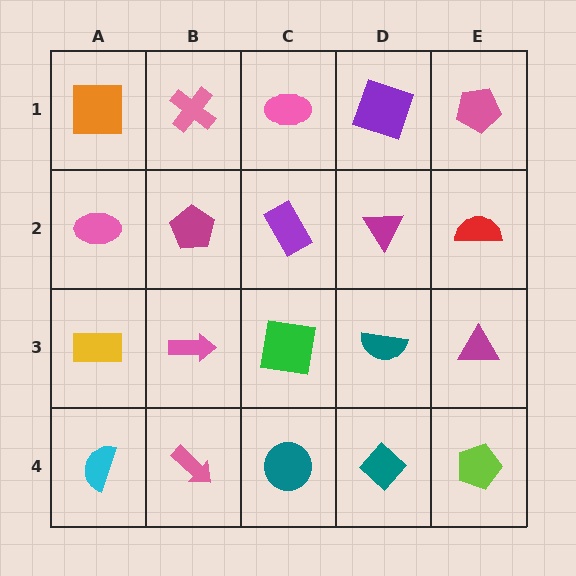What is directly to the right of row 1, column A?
A pink cross.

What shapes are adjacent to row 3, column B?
A magenta pentagon (row 2, column B), a pink arrow (row 4, column B), a yellow rectangle (row 3, column A), a green square (row 3, column C).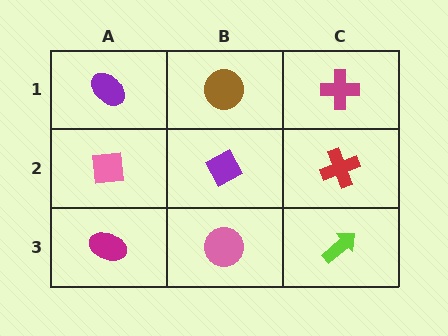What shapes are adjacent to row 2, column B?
A brown circle (row 1, column B), a pink circle (row 3, column B), a pink square (row 2, column A), a red cross (row 2, column C).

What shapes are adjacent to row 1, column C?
A red cross (row 2, column C), a brown circle (row 1, column B).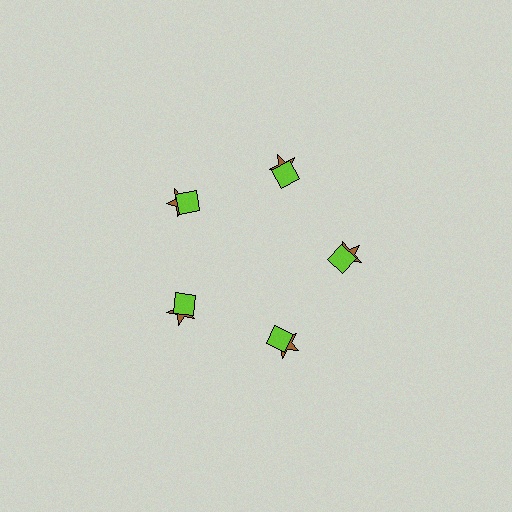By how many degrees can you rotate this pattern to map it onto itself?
The pattern maps onto itself every 72 degrees of rotation.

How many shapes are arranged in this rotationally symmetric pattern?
There are 10 shapes, arranged in 5 groups of 2.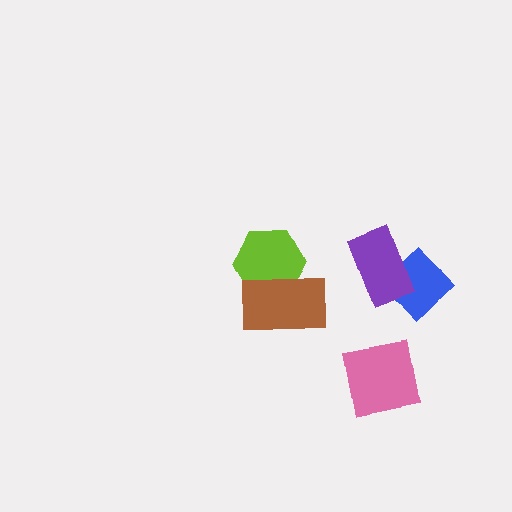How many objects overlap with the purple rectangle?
1 object overlaps with the purple rectangle.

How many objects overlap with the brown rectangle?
1 object overlaps with the brown rectangle.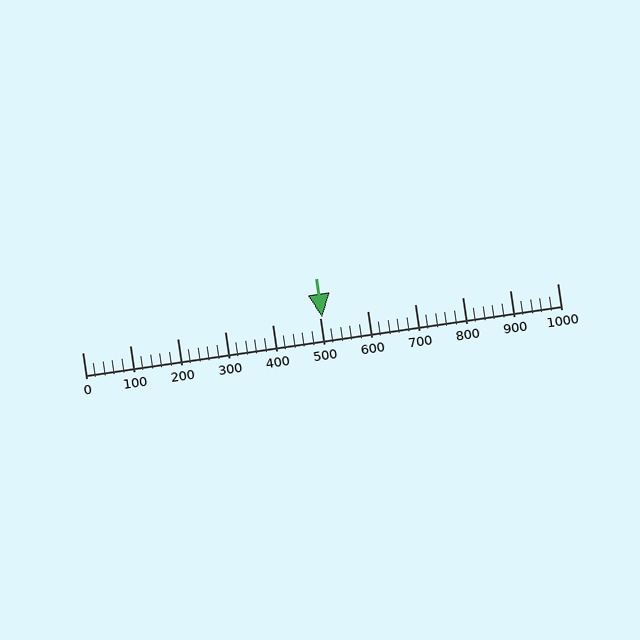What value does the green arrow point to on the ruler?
The green arrow points to approximately 504.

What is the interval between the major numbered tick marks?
The major tick marks are spaced 100 units apart.